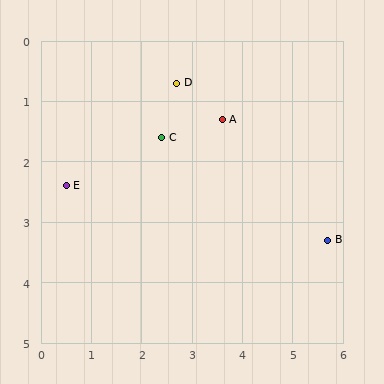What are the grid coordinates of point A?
Point A is at approximately (3.6, 1.3).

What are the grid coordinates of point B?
Point B is at approximately (5.7, 3.3).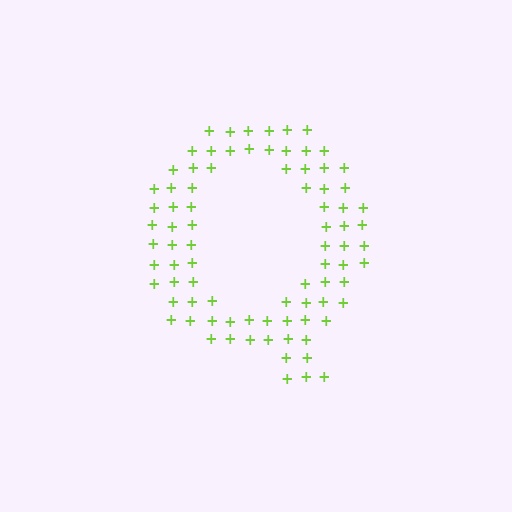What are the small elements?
The small elements are plus signs.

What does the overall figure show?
The overall figure shows the letter Q.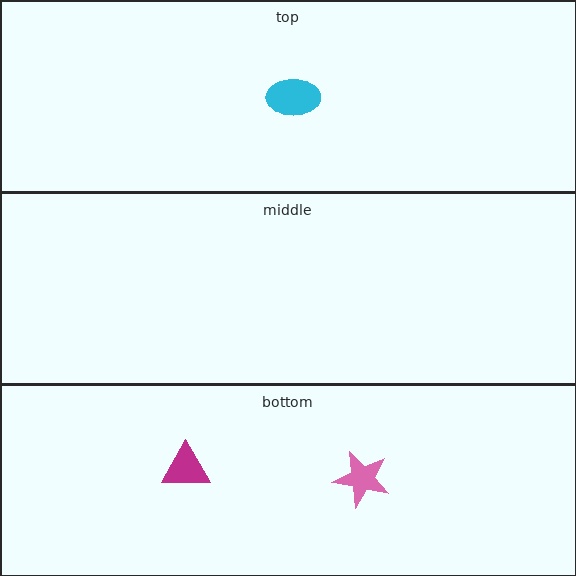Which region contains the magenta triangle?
The bottom region.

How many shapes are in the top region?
1.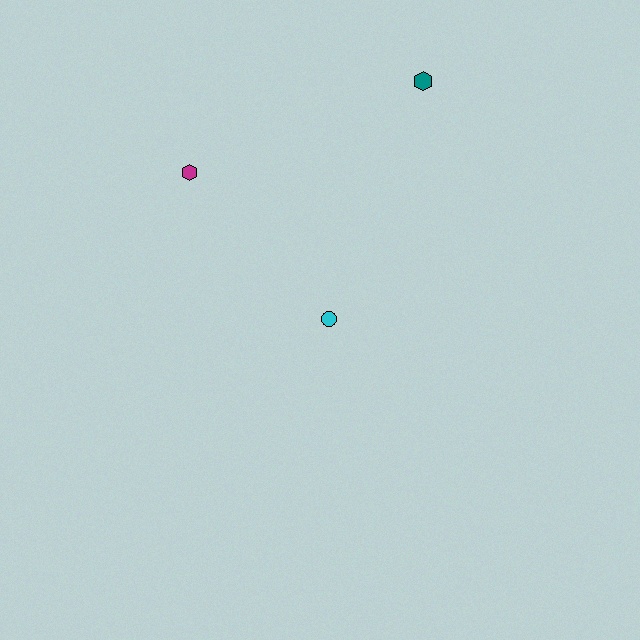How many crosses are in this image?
There are no crosses.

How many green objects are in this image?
There are no green objects.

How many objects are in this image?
There are 3 objects.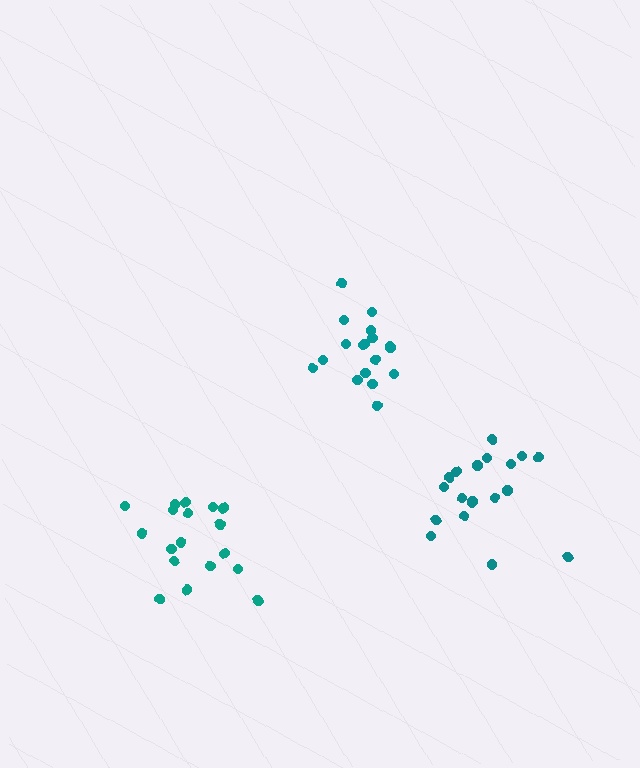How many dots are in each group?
Group 1: 18 dots, Group 2: 19 dots, Group 3: 18 dots (55 total).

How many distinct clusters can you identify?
There are 3 distinct clusters.